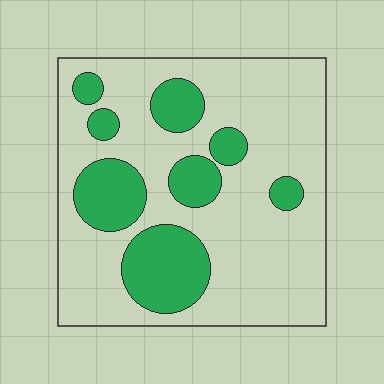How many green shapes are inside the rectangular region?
8.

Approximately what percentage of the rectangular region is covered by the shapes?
Approximately 25%.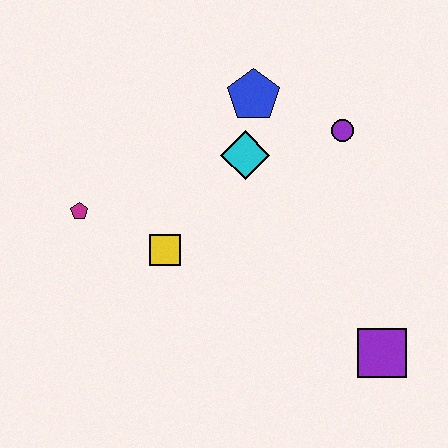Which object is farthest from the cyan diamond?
The purple square is farthest from the cyan diamond.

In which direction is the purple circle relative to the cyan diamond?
The purple circle is to the right of the cyan diamond.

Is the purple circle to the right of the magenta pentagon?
Yes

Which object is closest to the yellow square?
The magenta pentagon is closest to the yellow square.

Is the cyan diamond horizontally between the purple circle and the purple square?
No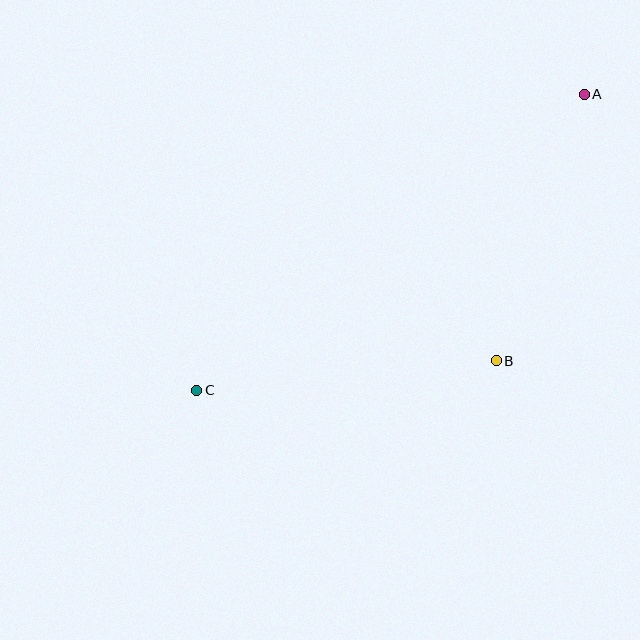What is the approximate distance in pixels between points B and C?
The distance between B and C is approximately 301 pixels.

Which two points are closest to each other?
Points A and B are closest to each other.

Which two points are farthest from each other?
Points A and C are farthest from each other.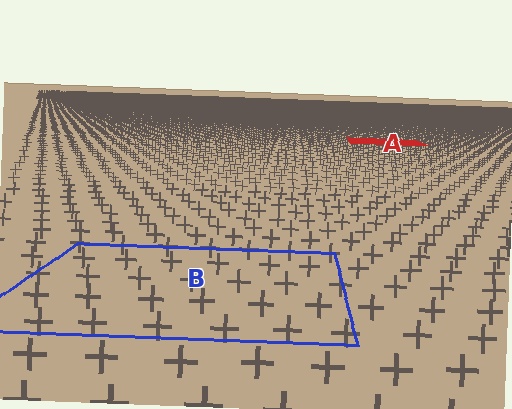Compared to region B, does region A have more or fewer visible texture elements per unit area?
Region A has more texture elements per unit area — they are packed more densely because it is farther away.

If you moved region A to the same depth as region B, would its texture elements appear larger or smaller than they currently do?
They would appear larger. At a closer depth, the same texture elements are projected at a bigger on-screen size.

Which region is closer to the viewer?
Region B is closer. The texture elements there are larger and more spread out.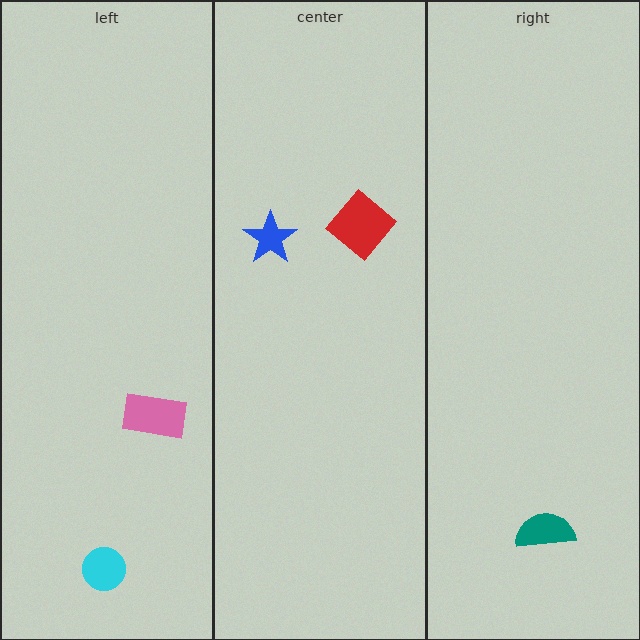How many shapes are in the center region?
2.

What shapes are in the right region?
The teal semicircle.